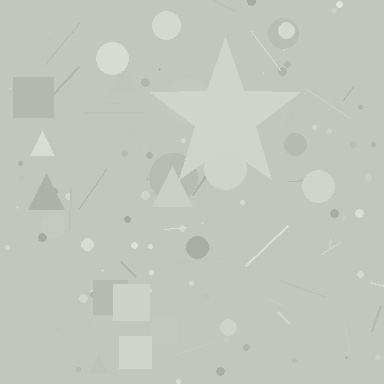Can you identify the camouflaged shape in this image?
The camouflaged shape is a star.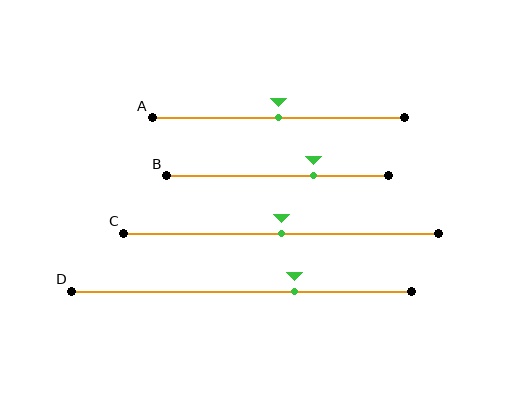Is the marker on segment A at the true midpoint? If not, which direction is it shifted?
Yes, the marker on segment A is at the true midpoint.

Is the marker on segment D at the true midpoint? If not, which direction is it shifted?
No, the marker on segment D is shifted to the right by about 16% of the segment length.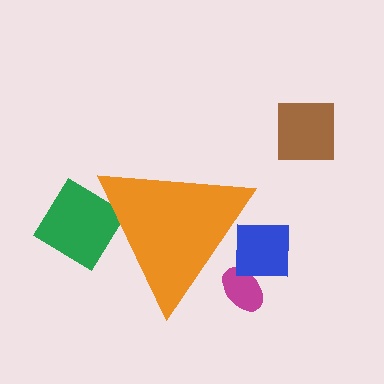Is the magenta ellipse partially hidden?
Yes, the magenta ellipse is partially hidden behind the orange triangle.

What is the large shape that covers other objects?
An orange triangle.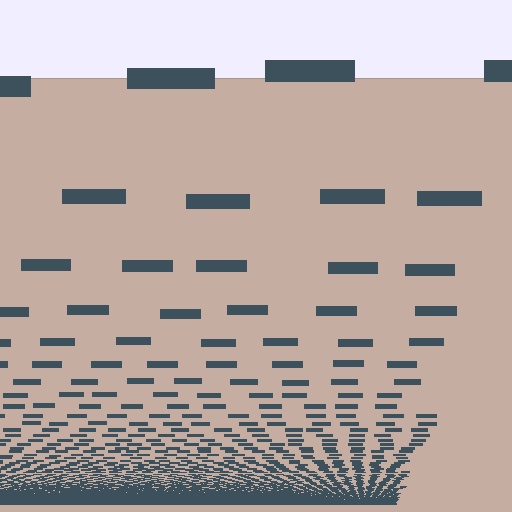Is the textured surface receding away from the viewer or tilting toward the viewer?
The surface appears to tilt toward the viewer. Texture elements get larger and sparser toward the top.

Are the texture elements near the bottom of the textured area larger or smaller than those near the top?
Smaller. The gradient is inverted — elements near the bottom are smaller and denser.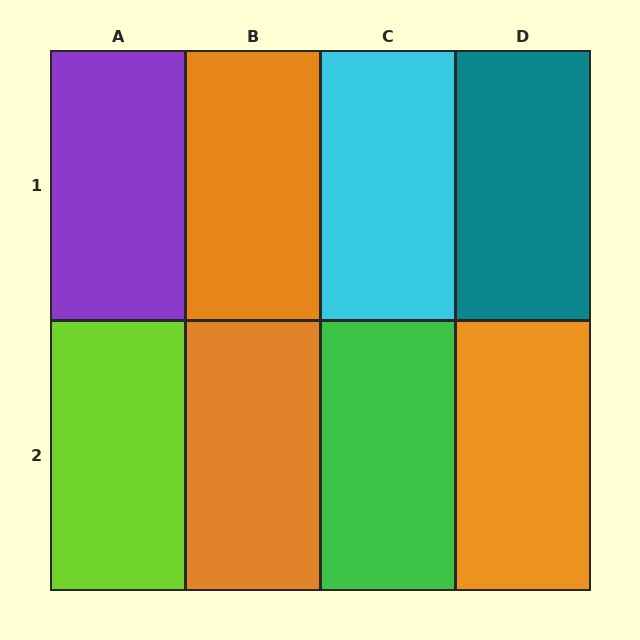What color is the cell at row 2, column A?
Lime.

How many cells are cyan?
1 cell is cyan.